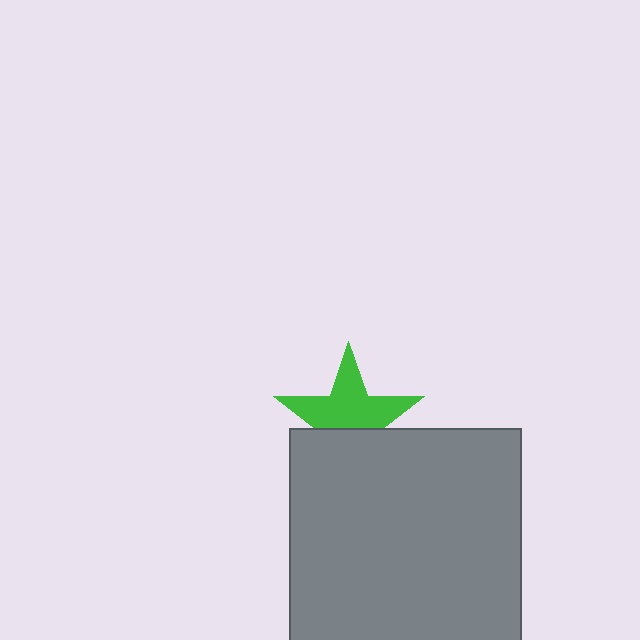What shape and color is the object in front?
The object in front is a gray rectangle.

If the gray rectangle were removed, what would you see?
You would see the complete green star.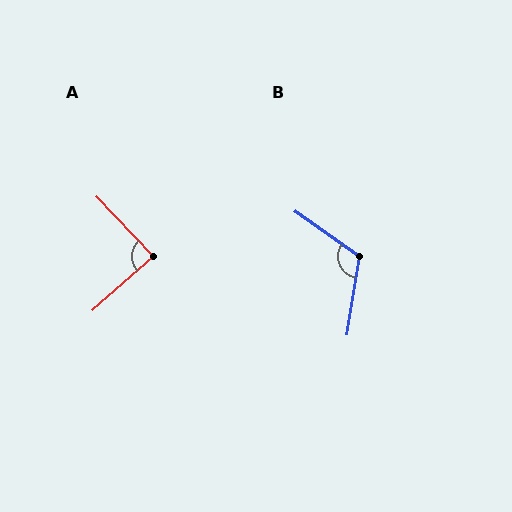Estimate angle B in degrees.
Approximately 116 degrees.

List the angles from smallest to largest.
A (88°), B (116°).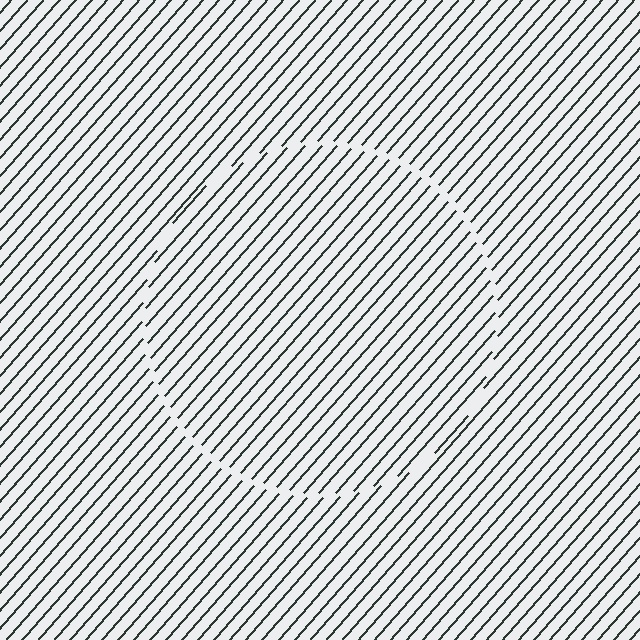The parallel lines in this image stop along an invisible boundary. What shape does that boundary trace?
An illusory circle. The interior of the shape contains the same grating, shifted by half a period — the contour is defined by the phase discontinuity where line-ends from the inner and outer gratings abut.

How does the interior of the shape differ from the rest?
The interior of the shape contains the same grating, shifted by half a period — the contour is defined by the phase discontinuity where line-ends from the inner and outer gratings abut.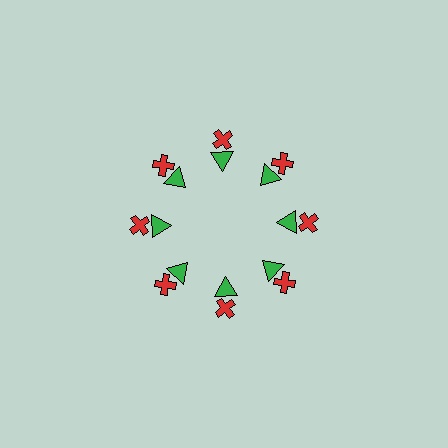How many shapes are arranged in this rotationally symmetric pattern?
There are 16 shapes, arranged in 8 groups of 2.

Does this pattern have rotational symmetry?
Yes, this pattern has 8-fold rotational symmetry. It looks the same after rotating 45 degrees around the center.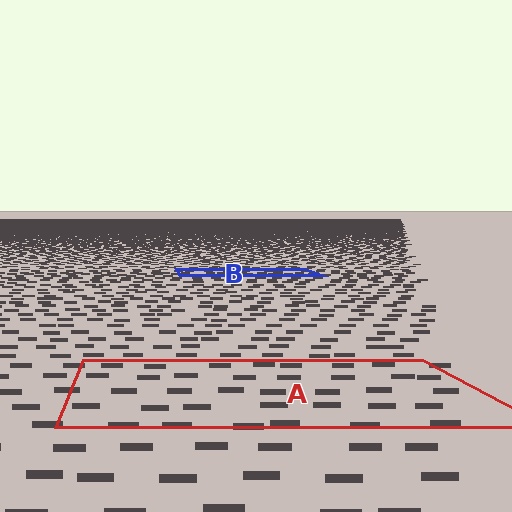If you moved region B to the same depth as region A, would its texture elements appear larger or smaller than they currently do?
They would appear larger. At a closer depth, the same texture elements are projected at a bigger on-screen size.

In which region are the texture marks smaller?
The texture marks are smaller in region B, because it is farther away.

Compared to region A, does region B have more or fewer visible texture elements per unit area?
Region B has more texture elements per unit area — they are packed more densely because it is farther away.